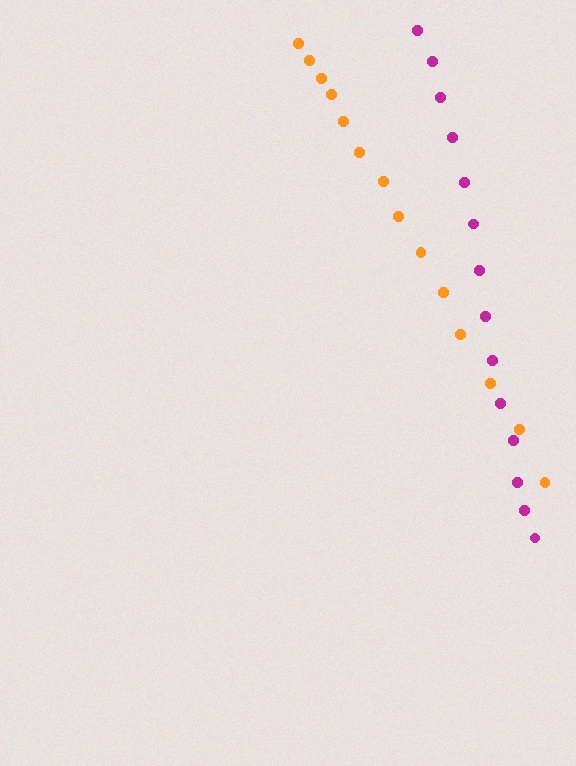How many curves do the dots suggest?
There are 2 distinct paths.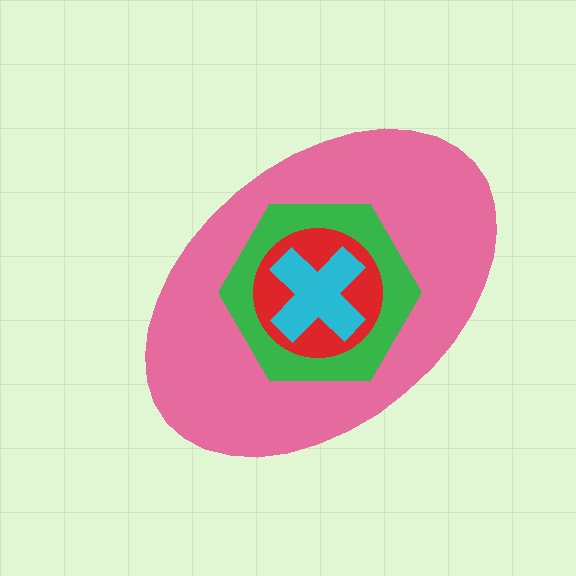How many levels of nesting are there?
4.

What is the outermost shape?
The pink ellipse.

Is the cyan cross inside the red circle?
Yes.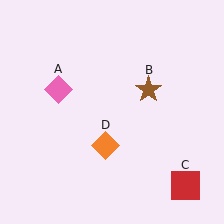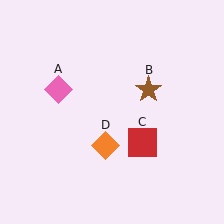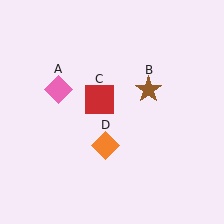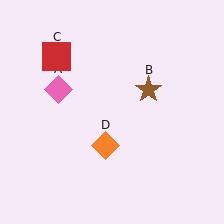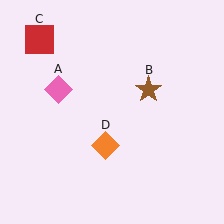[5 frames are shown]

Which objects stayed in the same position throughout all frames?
Pink diamond (object A) and brown star (object B) and orange diamond (object D) remained stationary.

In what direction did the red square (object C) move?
The red square (object C) moved up and to the left.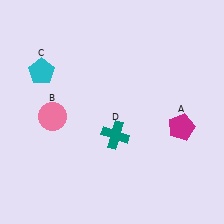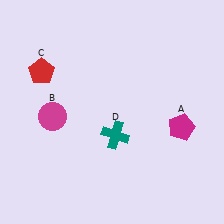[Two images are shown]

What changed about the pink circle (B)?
In Image 1, B is pink. In Image 2, it changed to magenta.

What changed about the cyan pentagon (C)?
In Image 1, C is cyan. In Image 2, it changed to red.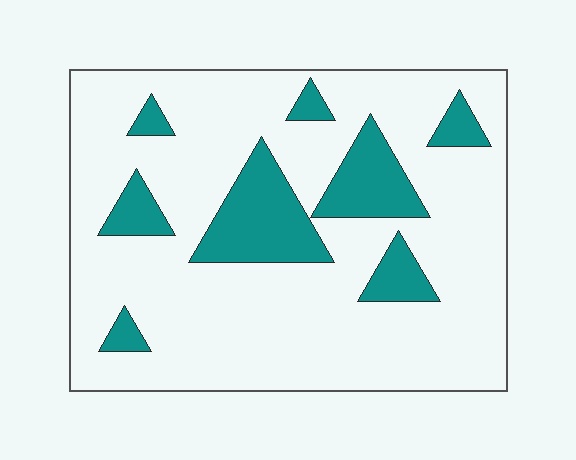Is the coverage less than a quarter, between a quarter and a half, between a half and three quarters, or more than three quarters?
Less than a quarter.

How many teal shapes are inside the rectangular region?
8.